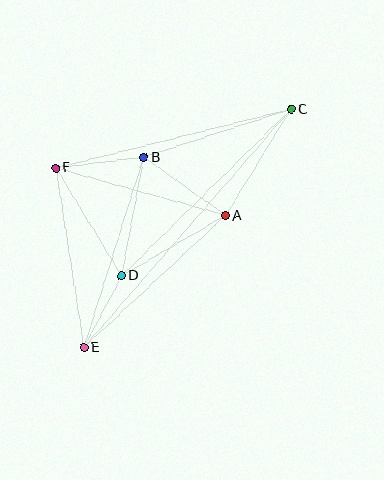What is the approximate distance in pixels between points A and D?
The distance between A and D is approximately 120 pixels.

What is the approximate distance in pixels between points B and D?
The distance between B and D is approximately 121 pixels.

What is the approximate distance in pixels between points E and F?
The distance between E and F is approximately 182 pixels.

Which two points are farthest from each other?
Points C and E are farthest from each other.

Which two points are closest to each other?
Points D and E are closest to each other.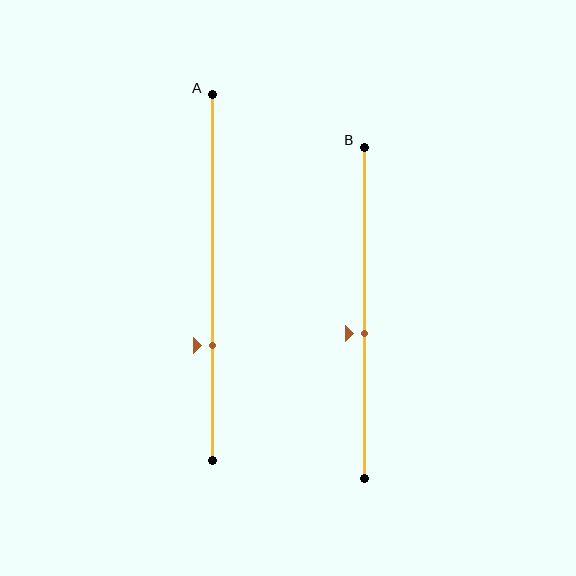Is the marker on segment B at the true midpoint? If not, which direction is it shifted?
No, the marker on segment B is shifted downward by about 6% of the segment length.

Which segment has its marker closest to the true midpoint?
Segment B has its marker closest to the true midpoint.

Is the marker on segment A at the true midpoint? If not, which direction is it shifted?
No, the marker on segment A is shifted downward by about 19% of the segment length.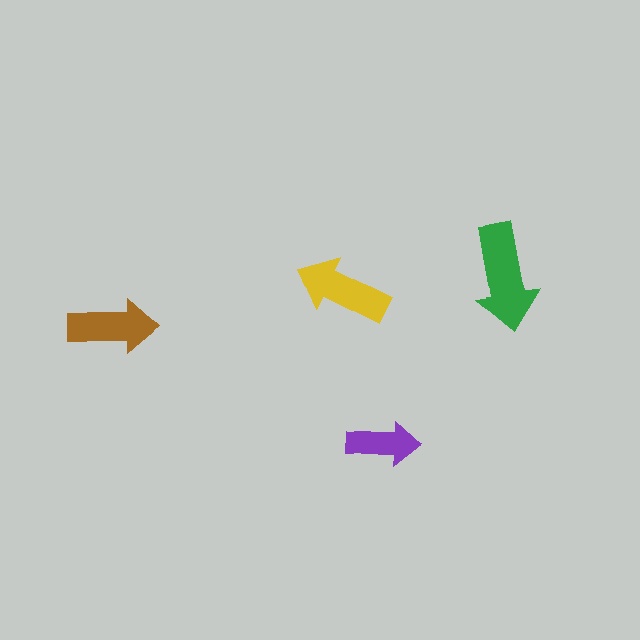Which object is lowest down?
The purple arrow is bottommost.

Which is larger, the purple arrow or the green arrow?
The green one.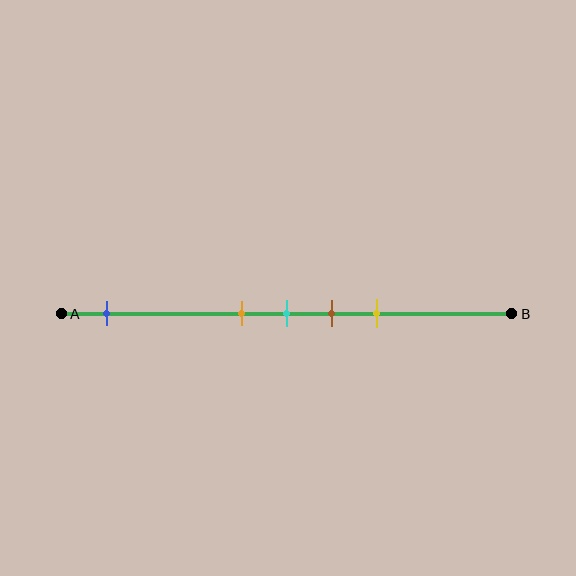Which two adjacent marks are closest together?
The orange and cyan marks are the closest adjacent pair.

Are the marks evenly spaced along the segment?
No, the marks are not evenly spaced.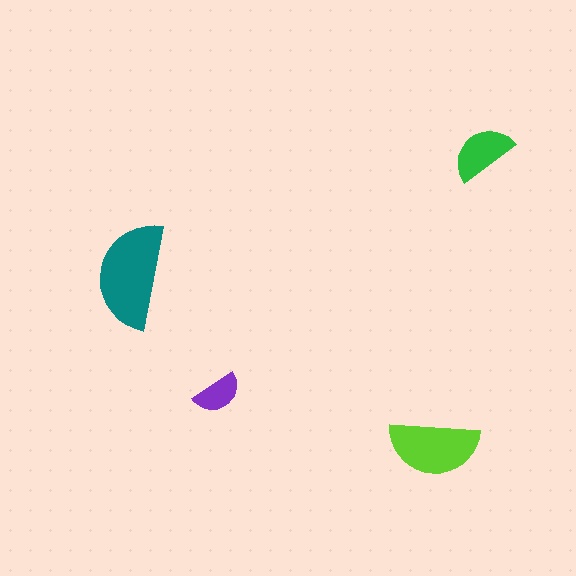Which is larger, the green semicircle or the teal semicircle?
The teal one.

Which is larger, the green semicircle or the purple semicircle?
The green one.